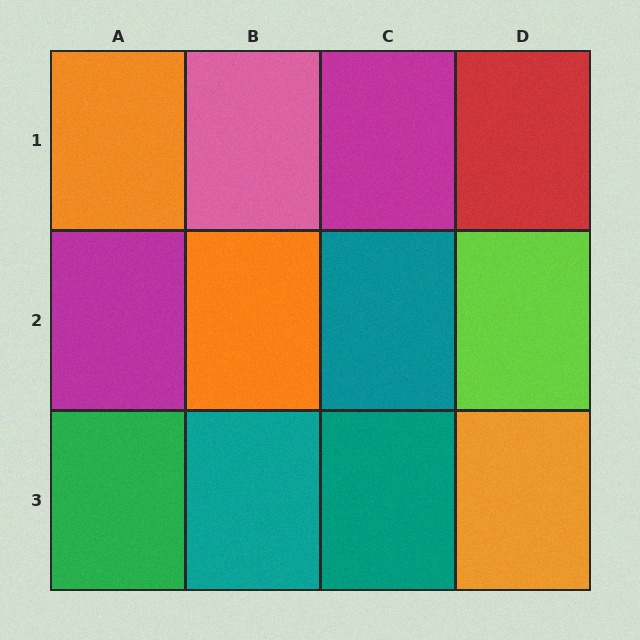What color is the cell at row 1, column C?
Magenta.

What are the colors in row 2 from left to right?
Magenta, orange, teal, lime.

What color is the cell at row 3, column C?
Teal.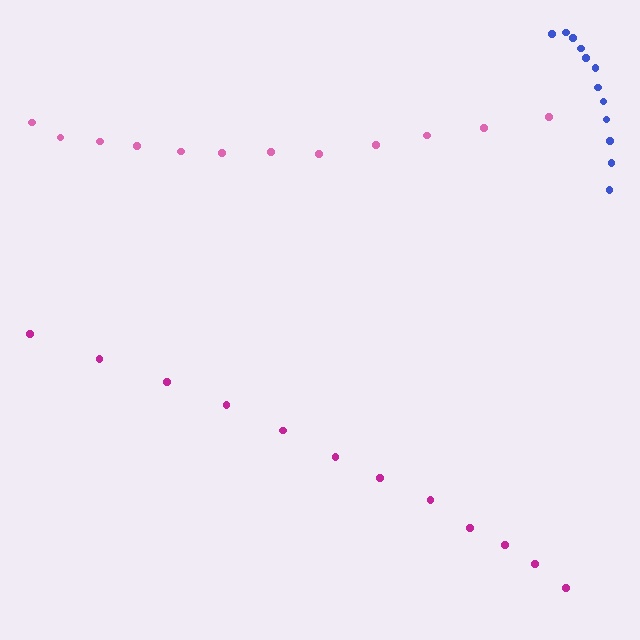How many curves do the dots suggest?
There are 3 distinct paths.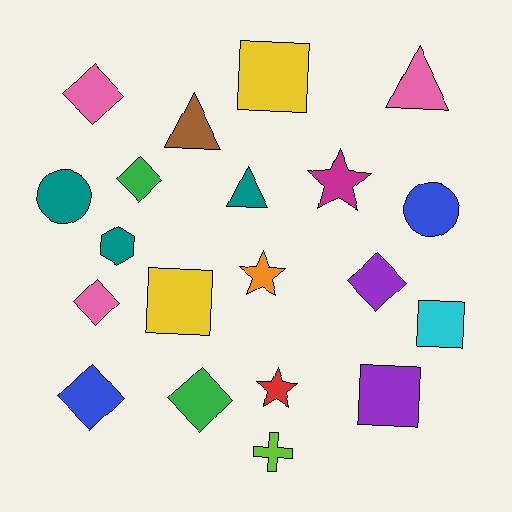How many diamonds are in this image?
There are 6 diamonds.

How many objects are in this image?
There are 20 objects.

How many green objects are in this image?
There are 2 green objects.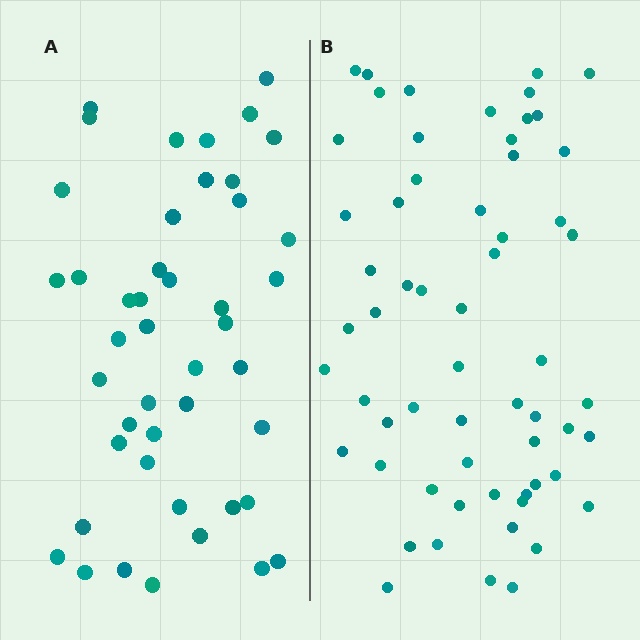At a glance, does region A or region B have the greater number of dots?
Region B (the right region) has more dots.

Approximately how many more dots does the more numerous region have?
Region B has approximately 15 more dots than region A.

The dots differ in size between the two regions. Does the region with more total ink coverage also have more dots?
No. Region A has more total ink coverage because its dots are larger, but region B actually contains more individual dots. Total area can be misleading — the number of items is what matters here.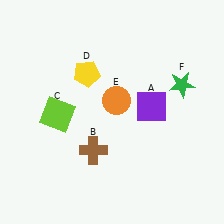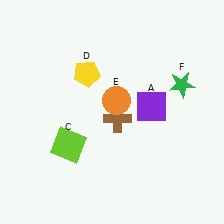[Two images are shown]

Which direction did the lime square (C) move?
The lime square (C) moved down.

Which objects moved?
The objects that moved are: the brown cross (B), the lime square (C).